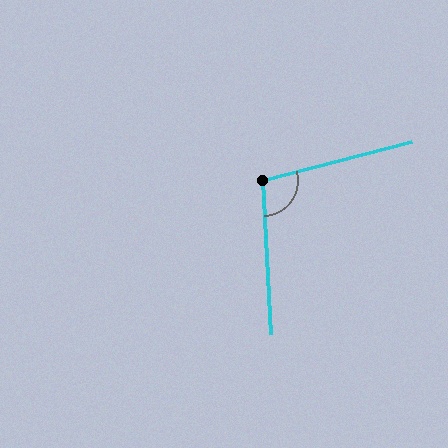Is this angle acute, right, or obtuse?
It is obtuse.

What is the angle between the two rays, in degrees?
Approximately 102 degrees.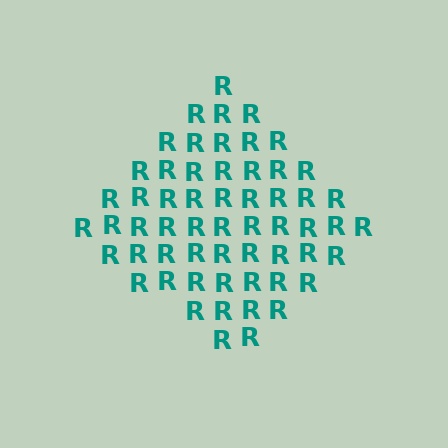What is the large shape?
The large shape is a diamond.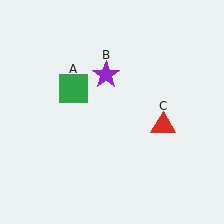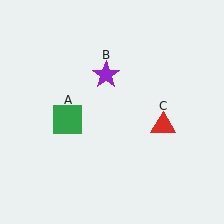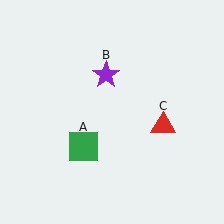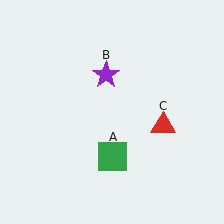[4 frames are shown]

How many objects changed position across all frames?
1 object changed position: green square (object A).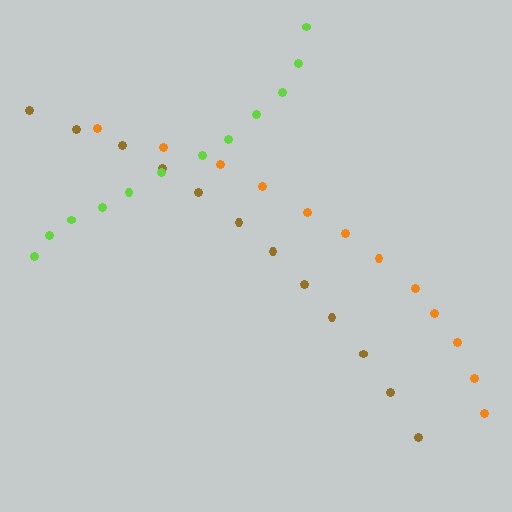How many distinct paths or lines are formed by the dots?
There are 3 distinct paths.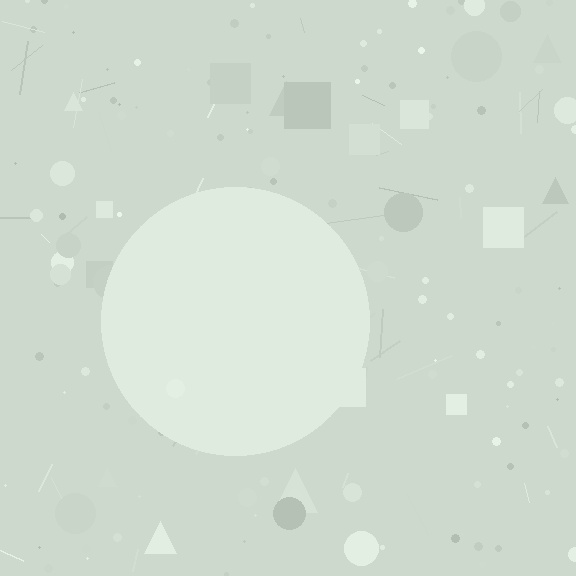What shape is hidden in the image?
A circle is hidden in the image.